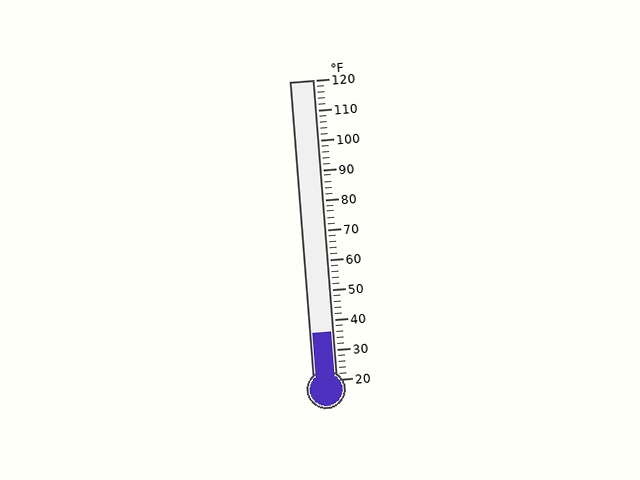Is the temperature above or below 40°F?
The temperature is below 40°F.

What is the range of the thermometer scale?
The thermometer scale ranges from 20°F to 120°F.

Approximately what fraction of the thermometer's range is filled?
The thermometer is filled to approximately 15% of its range.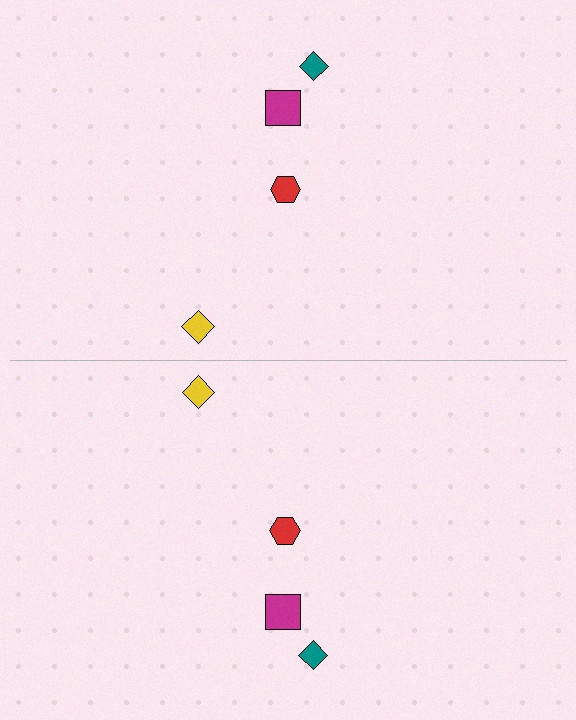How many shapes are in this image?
There are 8 shapes in this image.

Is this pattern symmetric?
Yes, this pattern has bilateral (reflection) symmetry.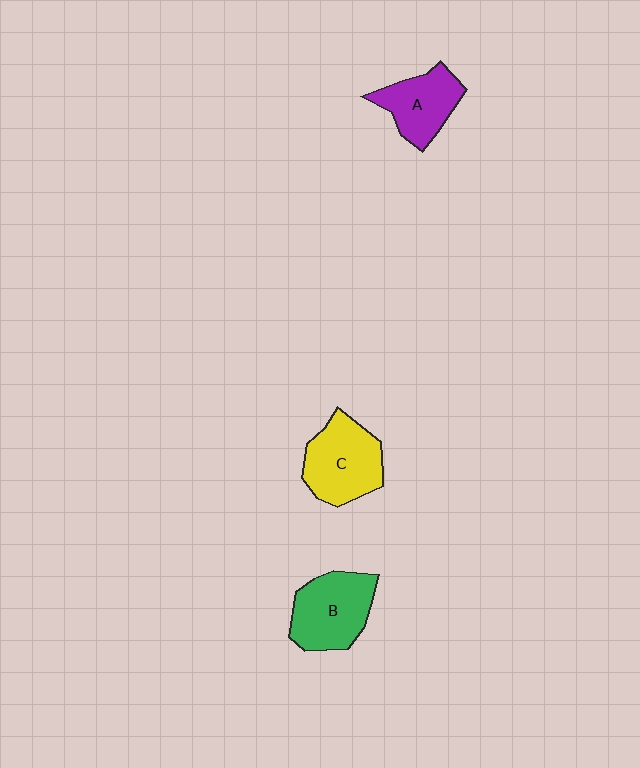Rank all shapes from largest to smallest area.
From largest to smallest: C (yellow), B (green), A (purple).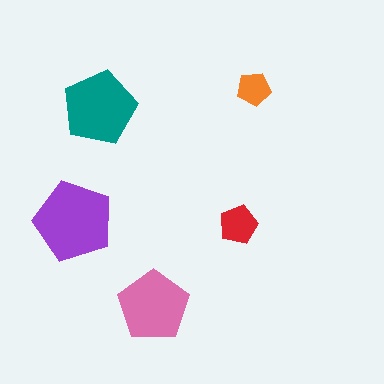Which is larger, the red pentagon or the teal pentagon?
The teal one.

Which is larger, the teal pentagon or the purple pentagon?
The purple one.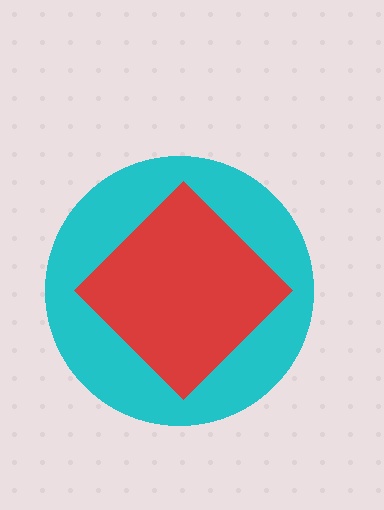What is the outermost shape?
The cyan circle.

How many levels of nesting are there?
2.